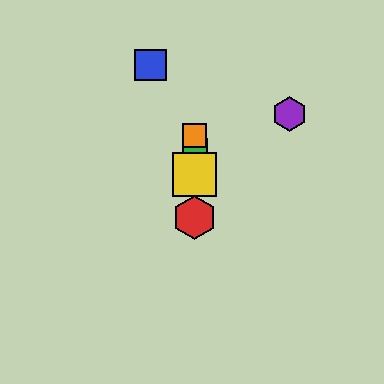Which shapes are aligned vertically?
The red hexagon, the green hexagon, the yellow square, the orange square are aligned vertically.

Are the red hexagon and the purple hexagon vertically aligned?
No, the red hexagon is at x≈195 and the purple hexagon is at x≈289.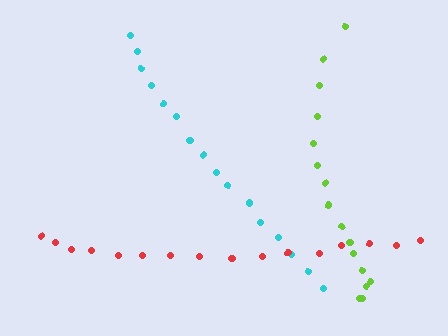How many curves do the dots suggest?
There are 3 distinct paths.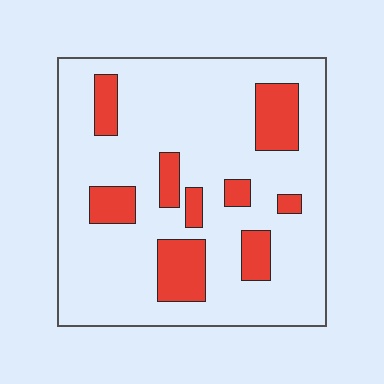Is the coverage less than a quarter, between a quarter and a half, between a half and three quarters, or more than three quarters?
Less than a quarter.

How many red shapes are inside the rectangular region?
9.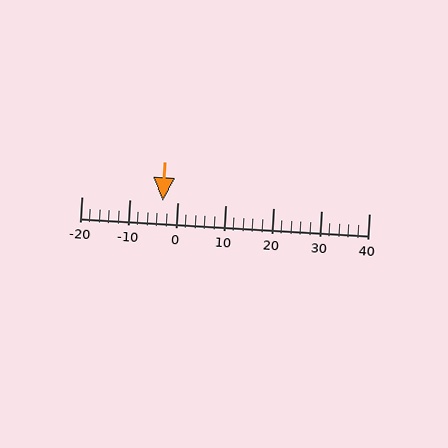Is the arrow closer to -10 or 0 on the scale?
The arrow is closer to 0.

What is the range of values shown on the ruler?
The ruler shows values from -20 to 40.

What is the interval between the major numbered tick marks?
The major tick marks are spaced 10 units apart.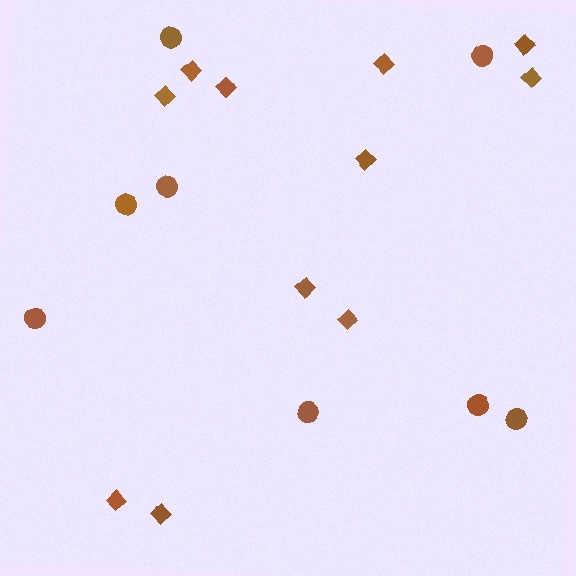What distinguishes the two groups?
There are 2 groups: one group of diamonds (11) and one group of circles (8).